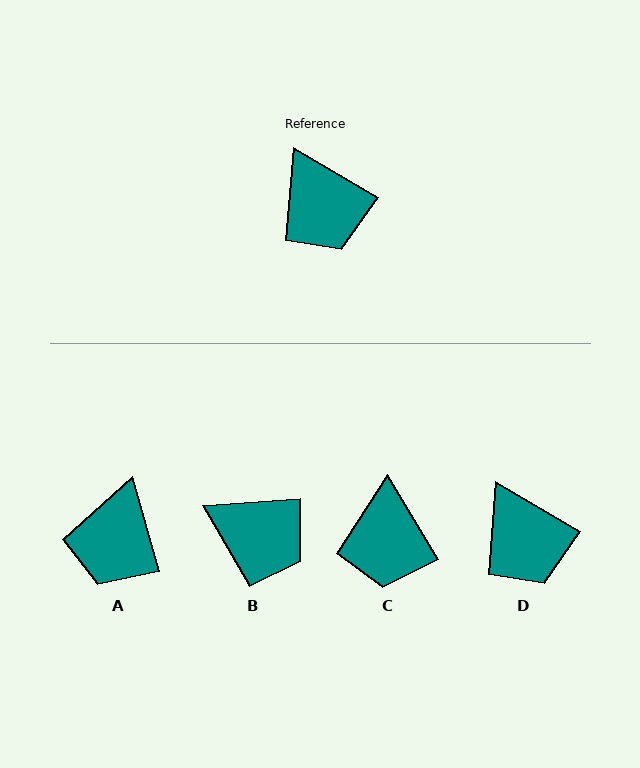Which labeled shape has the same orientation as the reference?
D.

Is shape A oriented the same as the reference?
No, it is off by about 43 degrees.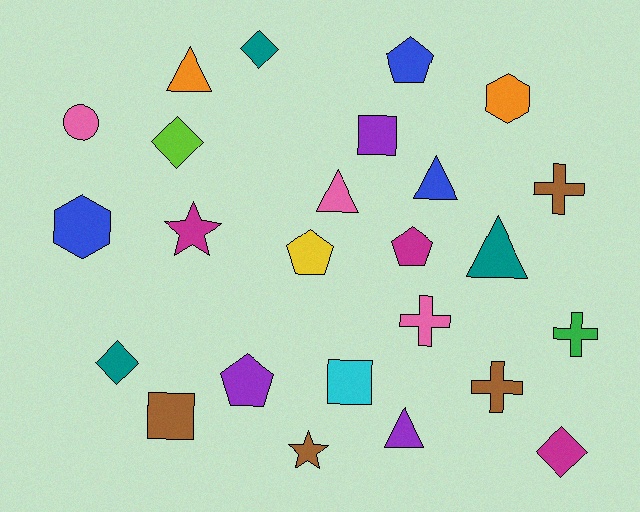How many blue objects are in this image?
There are 3 blue objects.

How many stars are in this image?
There are 2 stars.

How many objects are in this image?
There are 25 objects.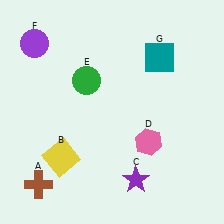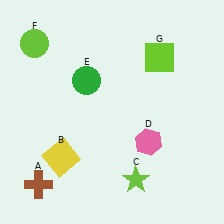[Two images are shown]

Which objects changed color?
C changed from purple to lime. F changed from purple to lime. G changed from teal to lime.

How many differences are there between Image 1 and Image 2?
There are 3 differences between the two images.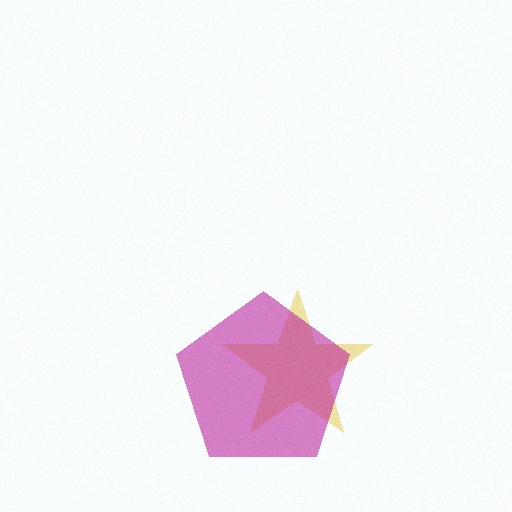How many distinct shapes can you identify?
There are 2 distinct shapes: a yellow star, a magenta pentagon.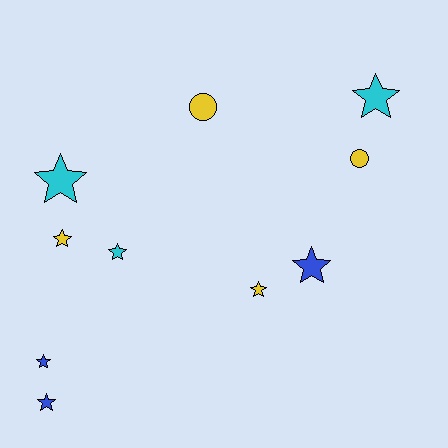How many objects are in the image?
There are 10 objects.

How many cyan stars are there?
There are 3 cyan stars.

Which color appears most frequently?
Yellow, with 4 objects.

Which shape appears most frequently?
Star, with 8 objects.